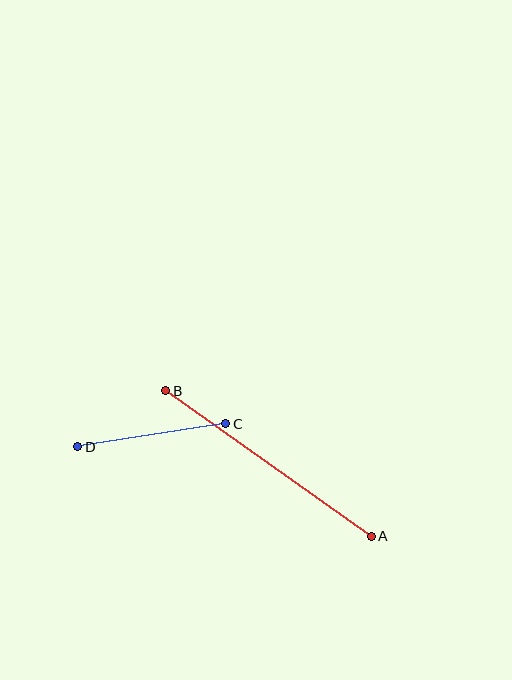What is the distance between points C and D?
The distance is approximately 150 pixels.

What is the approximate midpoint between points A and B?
The midpoint is at approximately (268, 463) pixels.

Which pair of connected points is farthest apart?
Points A and B are farthest apart.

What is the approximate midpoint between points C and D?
The midpoint is at approximately (152, 435) pixels.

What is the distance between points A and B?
The distance is approximately 252 pixels.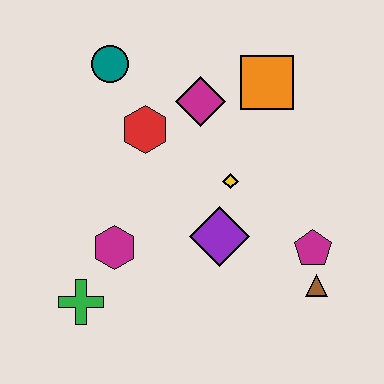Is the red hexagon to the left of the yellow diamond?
Yes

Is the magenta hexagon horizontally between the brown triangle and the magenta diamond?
No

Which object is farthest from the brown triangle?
The teal circle is farthest from the brown triangle.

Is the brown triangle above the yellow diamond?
No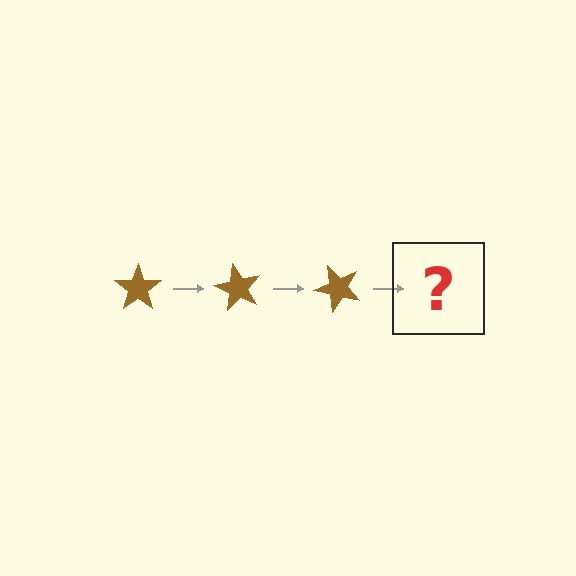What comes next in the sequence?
The next element should be a brown star rotated 180 degrees.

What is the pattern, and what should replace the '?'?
The pattern is that the star rotates 60 degrees each step. The '?' should be a brown star rotated 180 degrees.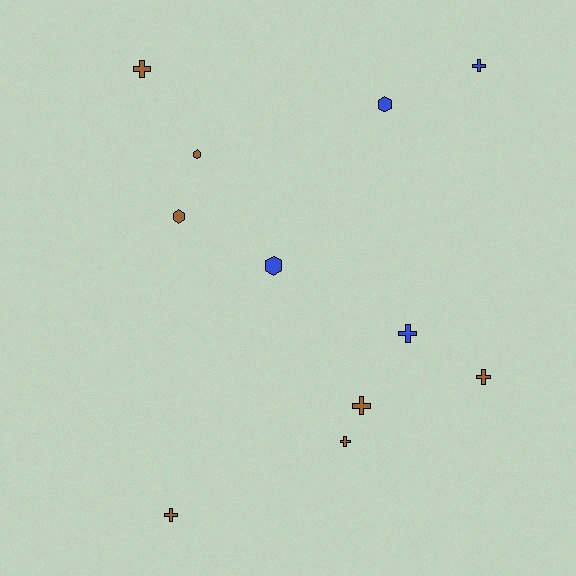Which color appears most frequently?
Brown, with 7 objects.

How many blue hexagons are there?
There are 2 blue hexagons.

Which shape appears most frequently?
Cross, with 7 objects.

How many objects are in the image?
There are 11 objects.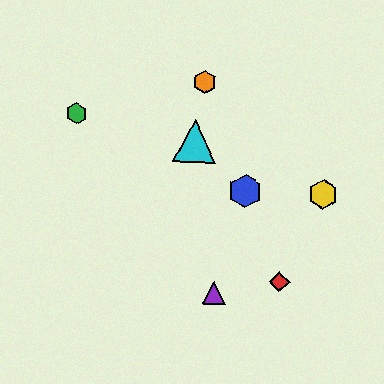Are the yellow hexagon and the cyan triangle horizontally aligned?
No, the yellow hexagon is at y≈194 and the cyan triangle is at y≈141.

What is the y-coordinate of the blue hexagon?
The blue hexagon is at y≈191.